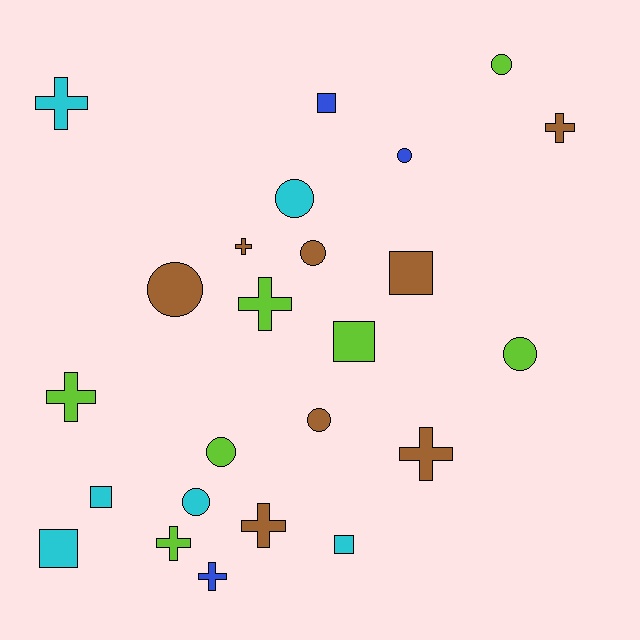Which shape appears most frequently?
Cross, with 9 objects.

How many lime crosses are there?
There are 3 lime crosses.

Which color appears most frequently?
Brown, with 8 objects.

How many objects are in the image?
There are 24 objects.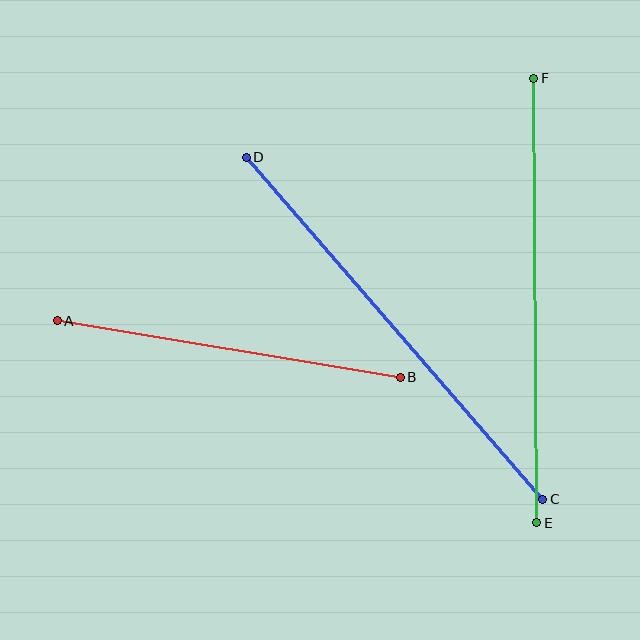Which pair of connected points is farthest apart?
Points C and D are farthest apart.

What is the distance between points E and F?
The distance is approximately 444 pixels.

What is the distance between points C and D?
The distance is approximately 453 pixels.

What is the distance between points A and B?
The distance is approximately 348 pixels.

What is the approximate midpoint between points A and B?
The midpoint is at approximately (229, 349) pixels.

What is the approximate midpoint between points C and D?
The midpoint is at approximately (395, 328) pixels.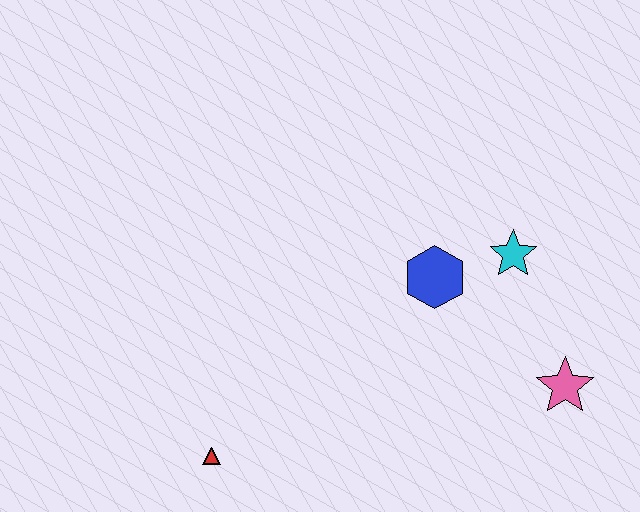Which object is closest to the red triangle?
The blue hexagon is closest to the red triangle.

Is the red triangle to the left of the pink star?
Yes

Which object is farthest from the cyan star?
The red triangle is farthest from the cyan star.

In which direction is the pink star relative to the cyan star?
The pink star is below the cyan star.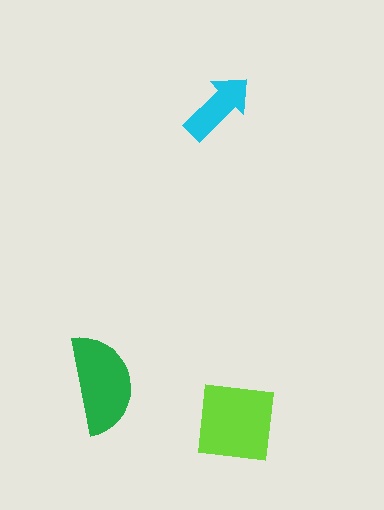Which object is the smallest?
The cyan arrow.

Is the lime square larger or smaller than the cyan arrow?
Larger.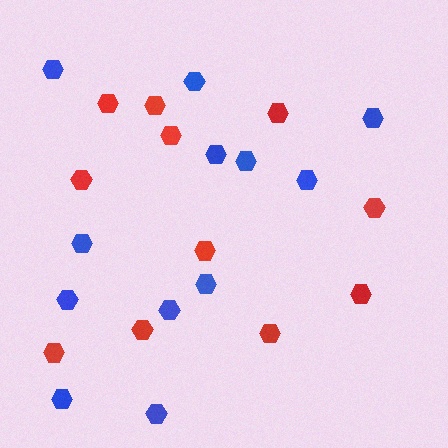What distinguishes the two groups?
There are 2 groups: one group of blue hexagons (12) and one group of red hexagons (11).